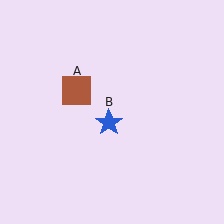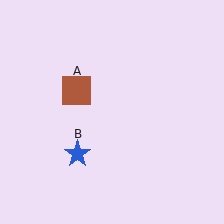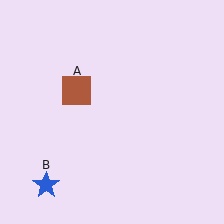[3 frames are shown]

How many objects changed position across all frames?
1 object changed position: blue star (object B).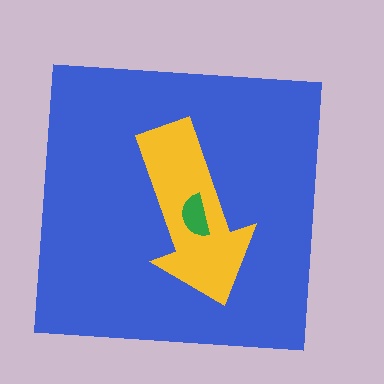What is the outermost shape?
The blue square.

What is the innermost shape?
The green semicircle.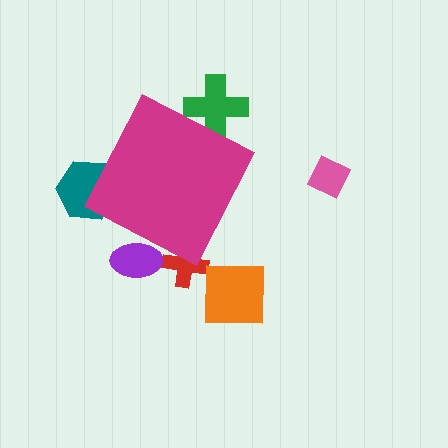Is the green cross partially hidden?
Yes, the green cross is partially hidden behind the magenta diamond.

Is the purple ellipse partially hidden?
Yes, the purple ellipse is partially hidden behind the magenta diamond.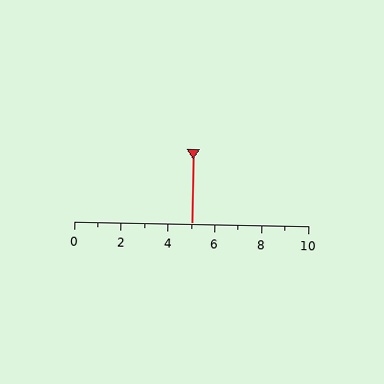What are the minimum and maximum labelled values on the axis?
The axis runs from 0 to 10.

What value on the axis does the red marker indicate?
The marker indicates approximately 5.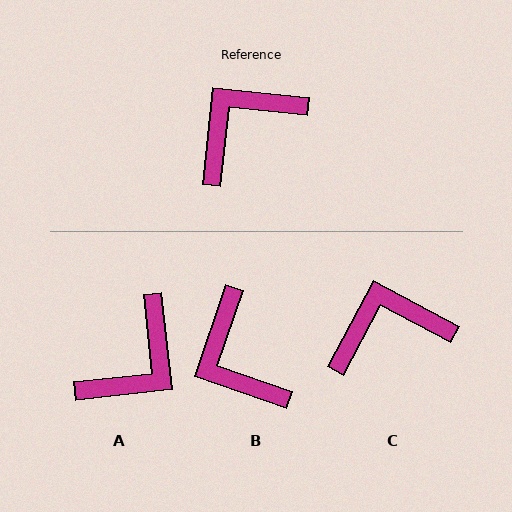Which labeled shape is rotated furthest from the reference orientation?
A, about 168 degrees away.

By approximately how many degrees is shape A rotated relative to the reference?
Approximately 168 degrees clockwise.